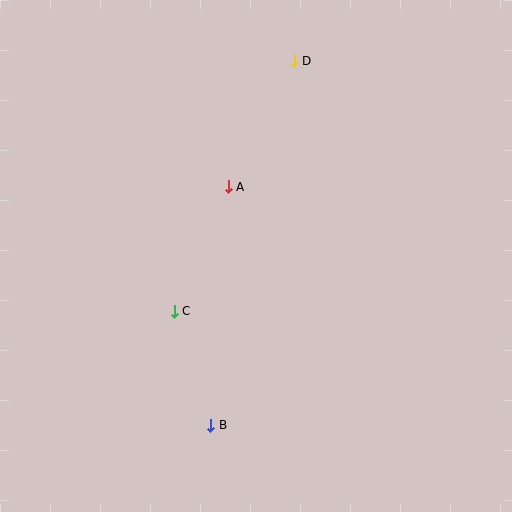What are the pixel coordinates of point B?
Point B is at (211, 425).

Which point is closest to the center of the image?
Point A at (228, 187) is closest to the center.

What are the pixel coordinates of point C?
Point C is at (174, 311).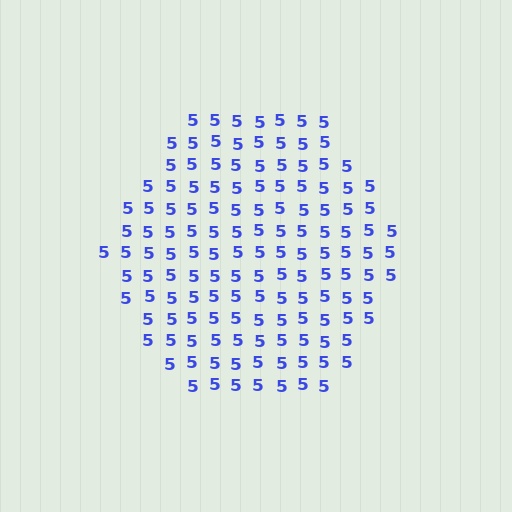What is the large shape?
The large shape is a hexagon.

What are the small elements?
The small elements are digit 5's.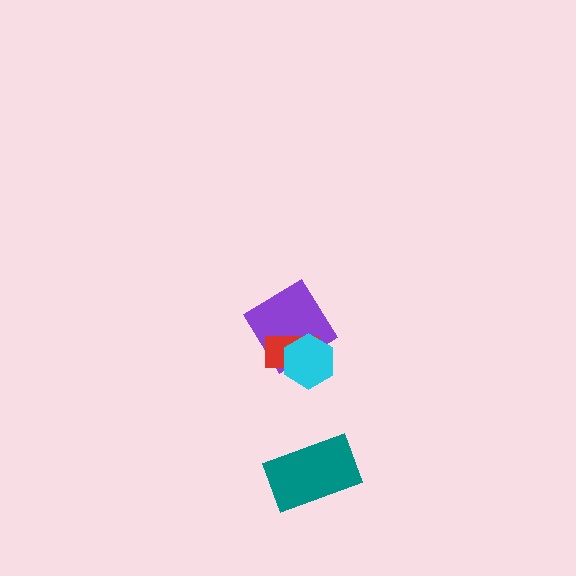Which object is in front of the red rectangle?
The cyan hexagon is in front of the red rectangle.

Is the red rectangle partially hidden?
Yes, it is partially covered by another shape.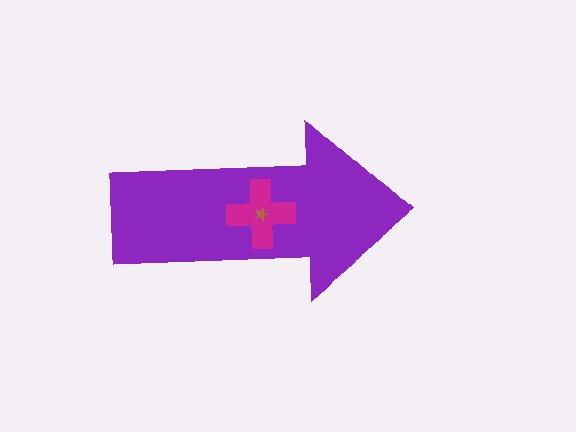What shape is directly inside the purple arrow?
The magenta cross.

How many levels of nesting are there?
3.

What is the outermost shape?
The purple arrow.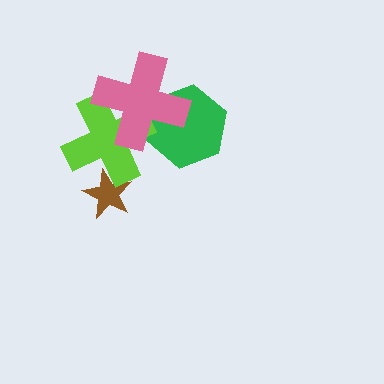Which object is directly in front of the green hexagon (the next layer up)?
The lime cross is directly in front of the green hexagon.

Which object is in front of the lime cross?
The pink cross is in front of the lime cross.